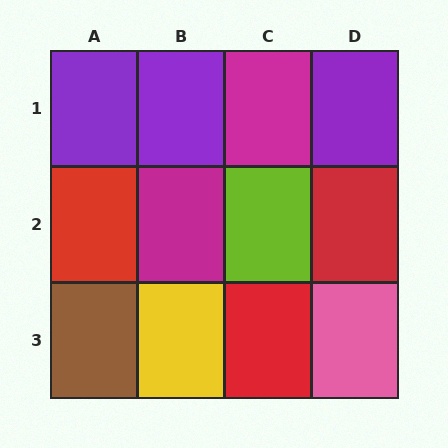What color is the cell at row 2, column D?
Red.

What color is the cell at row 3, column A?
Brown.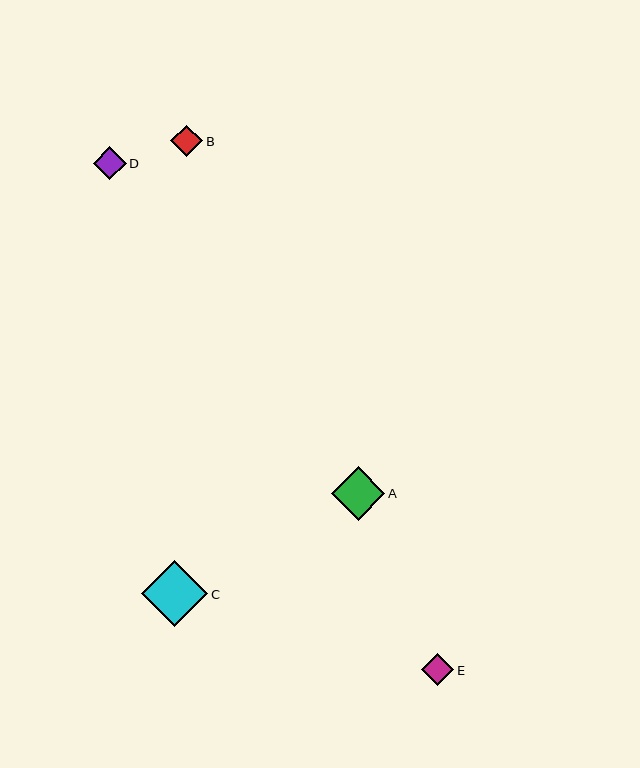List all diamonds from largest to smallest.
From largest to smallest: C, A, D, E, B.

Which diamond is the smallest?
Diamond B is the smallest with a size of approximately 32 pixels.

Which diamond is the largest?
Diamond C is the largest with a size of approximately 66 pixels.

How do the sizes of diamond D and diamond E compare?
Diamond D and diamond E are approximately the same size.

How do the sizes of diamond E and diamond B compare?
Diamond E and diamond B are approximately the same size.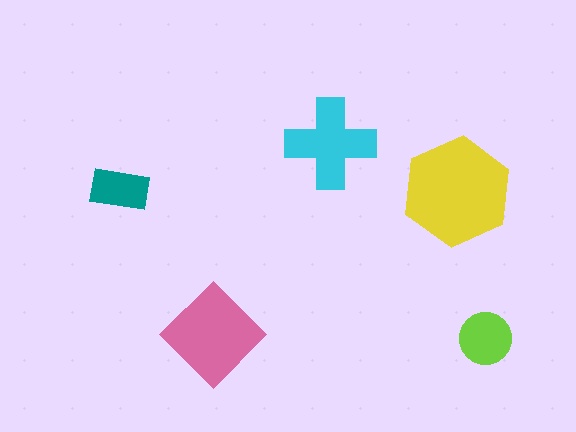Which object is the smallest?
The teal rectangle.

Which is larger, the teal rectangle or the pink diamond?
The pink diamond.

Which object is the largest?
The yellow hexagon.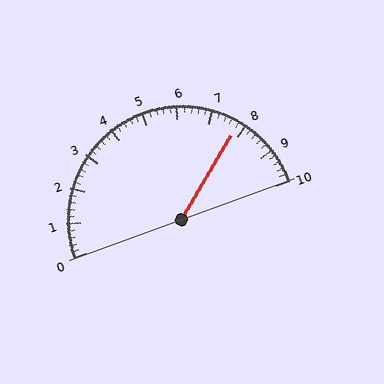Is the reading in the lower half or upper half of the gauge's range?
The reading is in the upper half of the range (0 to 10).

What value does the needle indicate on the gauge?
The needle indicates approximately 7.8.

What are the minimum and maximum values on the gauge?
The gauge ranges from 0 to 10.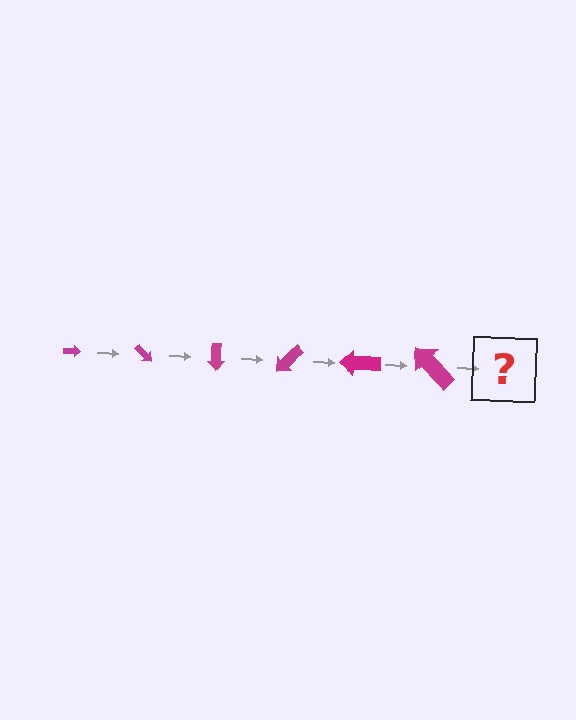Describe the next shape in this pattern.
It should be an arrow, larger than the previous one and rotated 270 degrees from the start.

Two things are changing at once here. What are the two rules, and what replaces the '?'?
The two rules are that the arrow grows larger each step and it rotates 45 degrees each step. The '?' should be an arrow, larger than the previous one and rotated 270 degrees from the start.